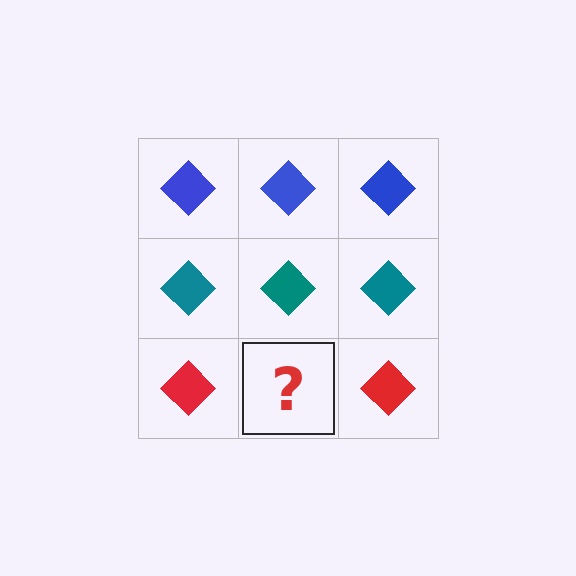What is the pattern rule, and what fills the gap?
The rule is that each row has a consistent color. The gap should be filled with a red diamond.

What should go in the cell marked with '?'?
The missing cell should contain a red diamond.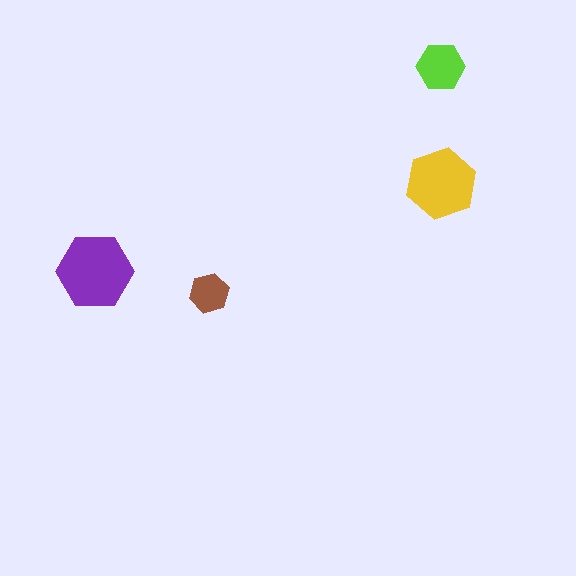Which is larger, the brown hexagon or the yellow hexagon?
The yellow one.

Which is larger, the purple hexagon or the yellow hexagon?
The purple one.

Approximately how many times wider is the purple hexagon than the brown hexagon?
About 2 times wider.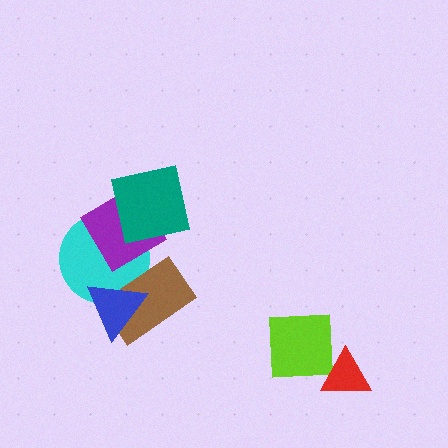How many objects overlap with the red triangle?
1 object overlaps with the red triangle.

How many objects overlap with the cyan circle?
3 objects overlap with the cyan circle.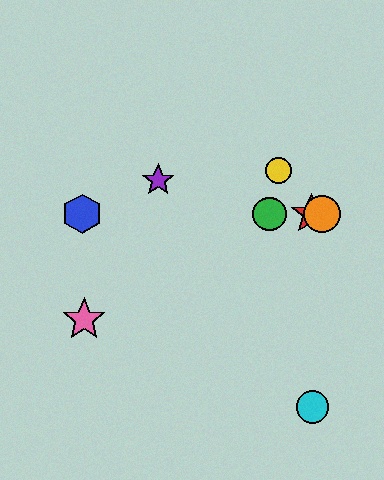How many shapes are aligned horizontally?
4 shapes (the red star, the blue hexagon, the green circle, the orange circle) are aligned horizontally.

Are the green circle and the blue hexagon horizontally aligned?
Yes, both are at y≈214.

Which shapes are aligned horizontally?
The red star, the blue hexagon, the green circle, the orange circle are aligned horizontally.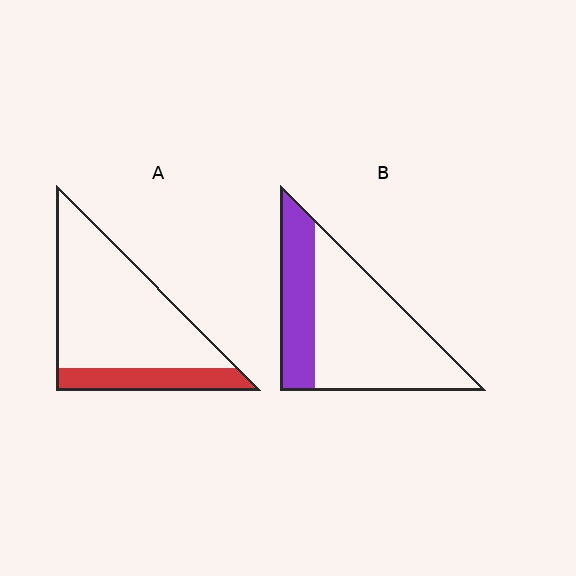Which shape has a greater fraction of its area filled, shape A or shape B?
Shape B.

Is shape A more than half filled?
No.